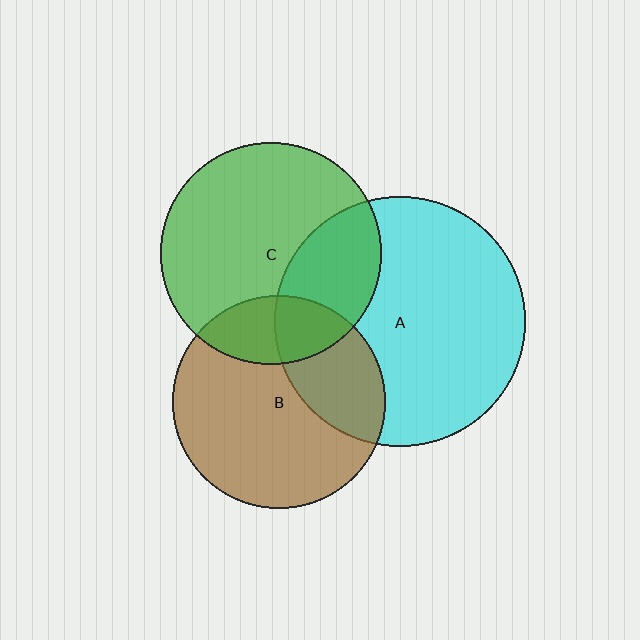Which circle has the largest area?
Circle A (cyan).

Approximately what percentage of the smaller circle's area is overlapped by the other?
Approximately 20%.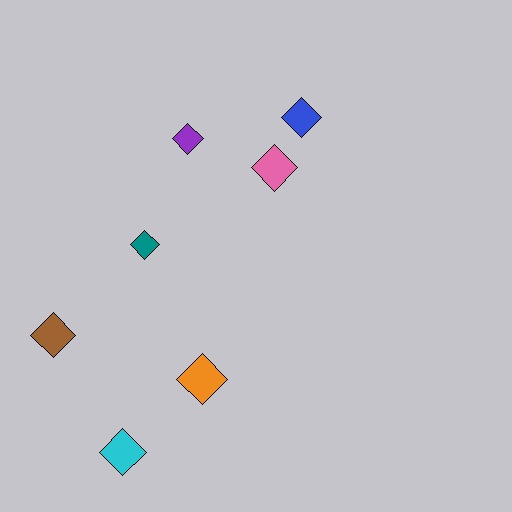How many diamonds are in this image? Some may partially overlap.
There are 7 diamonds.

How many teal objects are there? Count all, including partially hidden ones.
There is 1 teal object.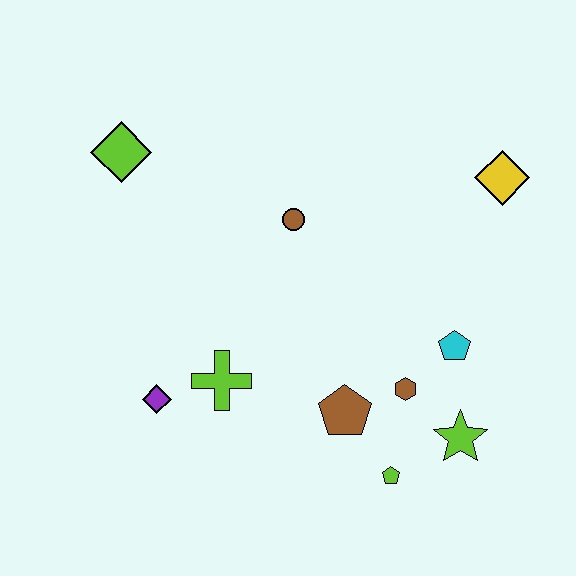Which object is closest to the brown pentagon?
The brown hexagon is closest to the brown pentagon.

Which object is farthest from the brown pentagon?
The lime diamond is farthest from the brown pentagon.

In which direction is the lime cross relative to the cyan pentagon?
The lime cross is to the left of the cyan pentagon.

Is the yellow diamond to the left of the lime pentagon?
No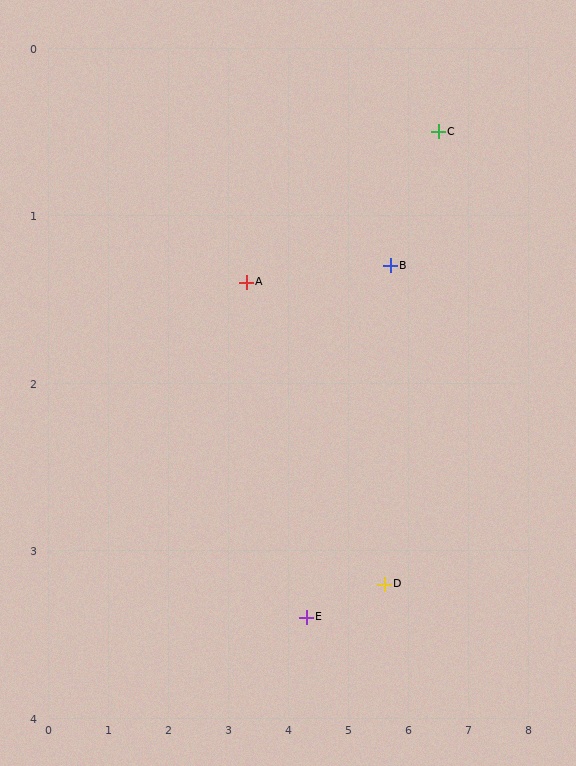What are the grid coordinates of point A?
Point A is at approximately (3.3, 1.4).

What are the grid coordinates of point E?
Point E is at approximately (4.3, 3.4).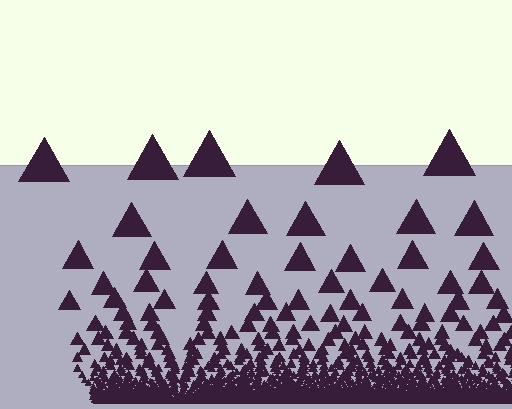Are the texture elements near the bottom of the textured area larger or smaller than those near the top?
Smaller. The gradient is inverted — elements near the bottom are smaller and denser.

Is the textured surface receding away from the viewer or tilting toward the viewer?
The surface appears to tilt toward the viewer. Texture elements get larger and sparser toward the top.